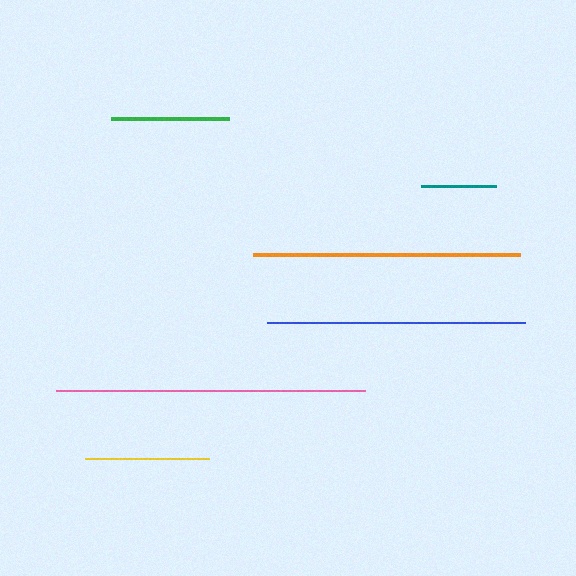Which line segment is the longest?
The pink line is the longest at approximately 309 pixels.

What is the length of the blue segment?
The blue segment is approximately 259 pixels long.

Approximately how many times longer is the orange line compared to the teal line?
The orange line is approximately 3.6 times the length of the teal line.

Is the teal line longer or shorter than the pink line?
The pink line is longer than the teal line.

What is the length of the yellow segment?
The yellow segment is approximately 125 pixels long.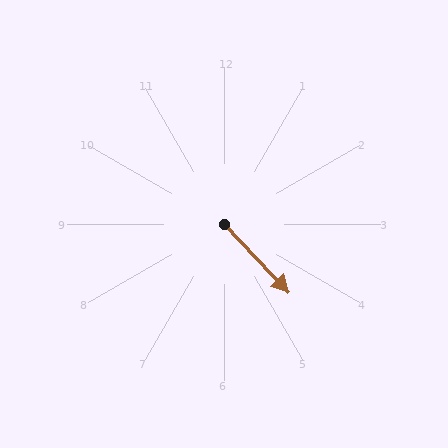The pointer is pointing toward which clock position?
Roughly 5 o'clock.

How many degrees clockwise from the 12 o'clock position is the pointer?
Approximately 137 degrees.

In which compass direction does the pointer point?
Southeast.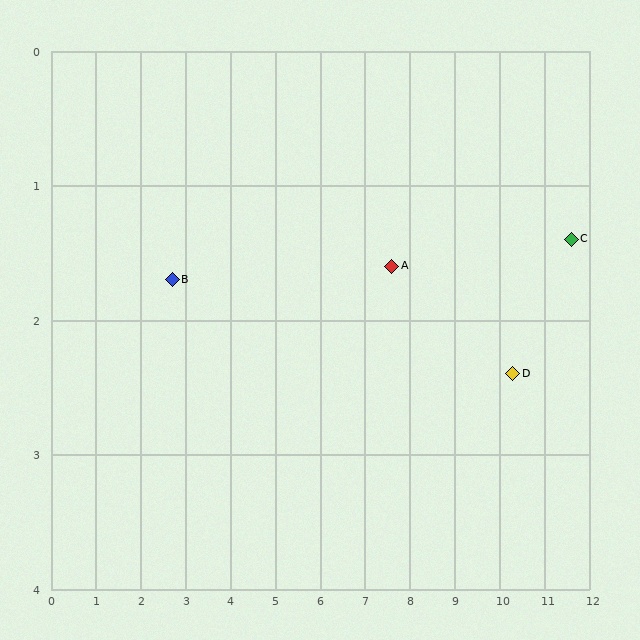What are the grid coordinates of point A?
Point A is at approximately (7.6, 1.6).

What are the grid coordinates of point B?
Point B is at approximately (2.7, 1.7).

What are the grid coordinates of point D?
Point D is at approximately (10.3, 2.4).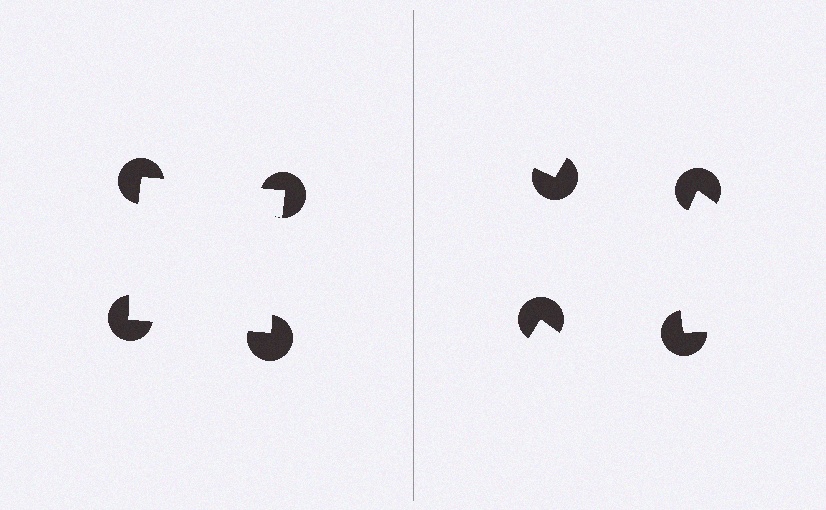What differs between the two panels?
The pac-man discs are positioned identically on both sides; only the wedge orientations differ. On the left they align to a square; on the right they are misaligned.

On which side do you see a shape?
An illusory square appears on the left side. On the right side the wedge cuts are rotated, so no coherent shape forms.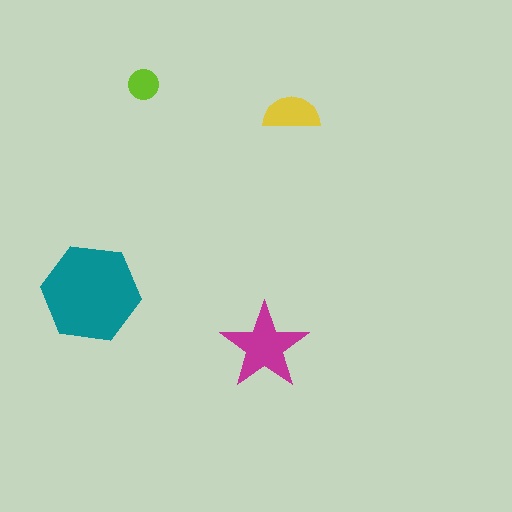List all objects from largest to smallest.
The teal hexagon, the magenta star, the yellow semicircle, the lime circle.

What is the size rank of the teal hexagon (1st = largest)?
1st.